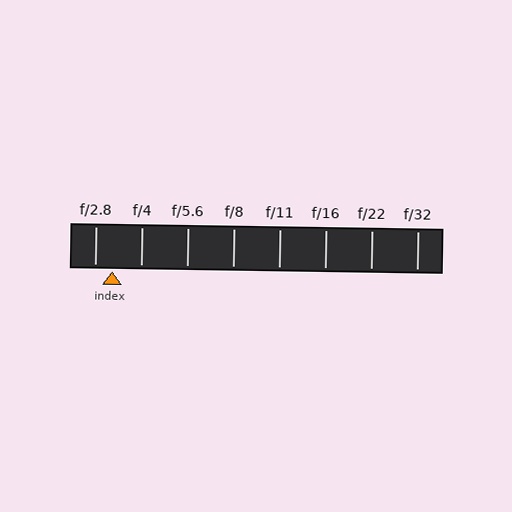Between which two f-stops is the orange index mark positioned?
The index mark is between f/2.8 and f/4.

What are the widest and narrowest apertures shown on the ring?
The widest aperture shown is f/2.8 and the narrowest is f/32.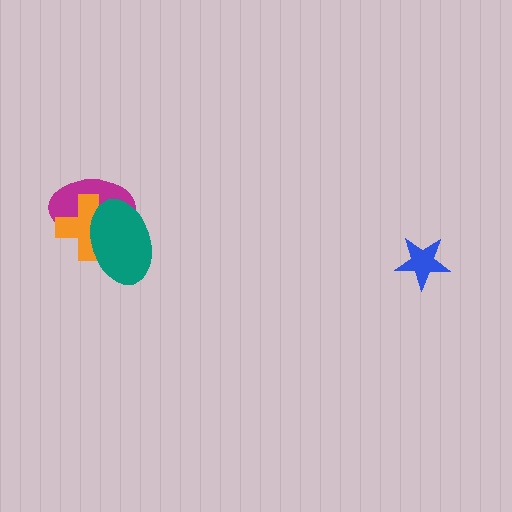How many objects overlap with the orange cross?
2 objects overlap with the orange cross.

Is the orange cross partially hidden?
Yes, it is partially covered by another shape.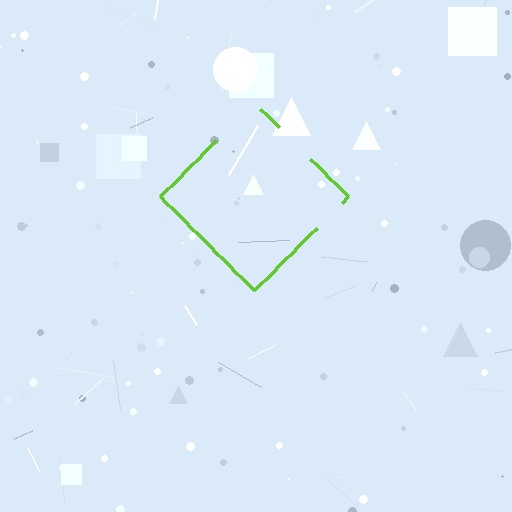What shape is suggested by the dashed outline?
The dashed outline suggests a diamond.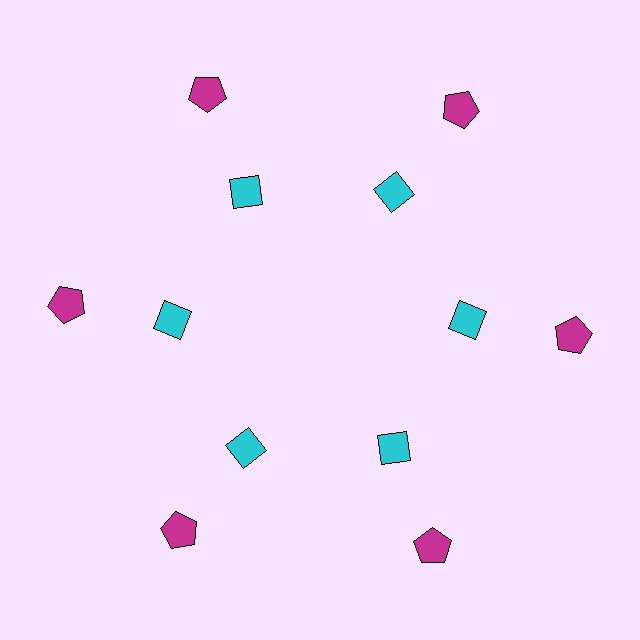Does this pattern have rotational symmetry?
Yes, this pattern has 6-fold rotational symmetry. It looks the same after rotating 60 degrees around the center.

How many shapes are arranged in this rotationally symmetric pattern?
There are 12 shapes, arranged in 6 groups of 2.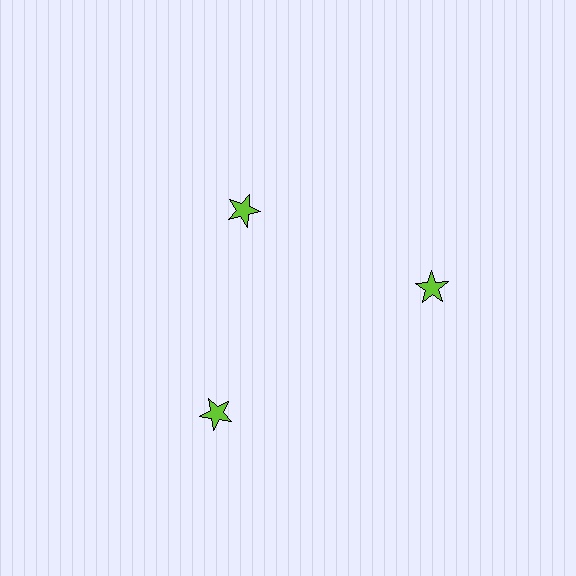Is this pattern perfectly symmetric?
No. The 3 lime stars are arranged in a ring, but one element near the 11 o'clock position is pulled inward toward the center, breaking the 3-fold rotational symmetry.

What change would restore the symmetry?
The symmetry would be restored by moving it outward, back onto the ring so that all 3 stars sit at equal angles and equal distance from the center.